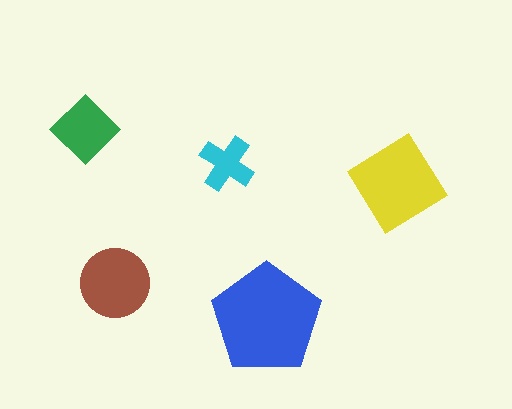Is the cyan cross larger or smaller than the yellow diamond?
Smaller.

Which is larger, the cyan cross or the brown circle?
The brown circle.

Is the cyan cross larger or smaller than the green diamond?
Smaller.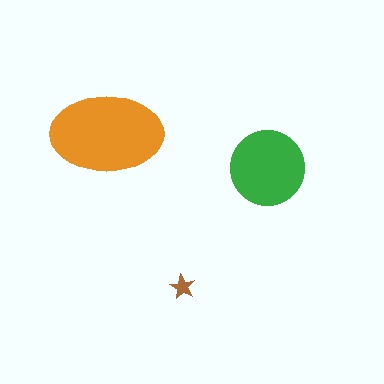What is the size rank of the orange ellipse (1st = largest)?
1st.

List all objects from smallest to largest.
The brown star, the green circle, the orange ellipse.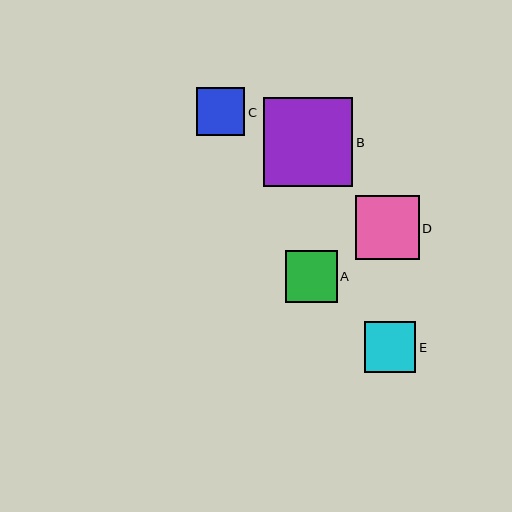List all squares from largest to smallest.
From largest to smallest: B, D, A, E, C.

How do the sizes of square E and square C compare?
Square E and square C are approximately the same size.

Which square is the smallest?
Square C is the smallest with a size of approximately 49 pixels.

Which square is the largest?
Square B is the largest with a size of approximately 89 pixels.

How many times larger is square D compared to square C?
Square D is approximately 1.3 times the size of square C.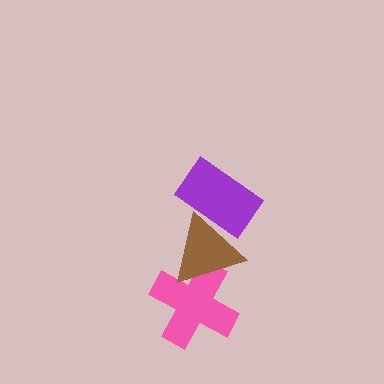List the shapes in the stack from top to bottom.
From top to bottom: the purple rectangle, the brown triangle, the pink cross.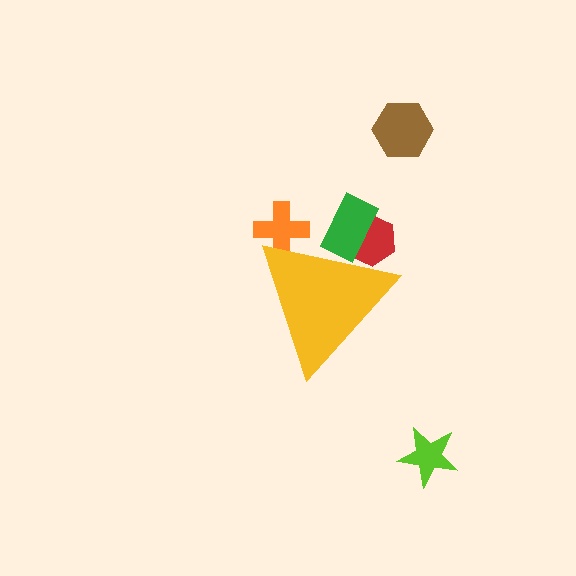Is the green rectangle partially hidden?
Yes, the green rectangle is partially hidden behind the yellow triangle.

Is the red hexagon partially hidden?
Yes, the red hexagon is partially hidden behind the yellow triangle.